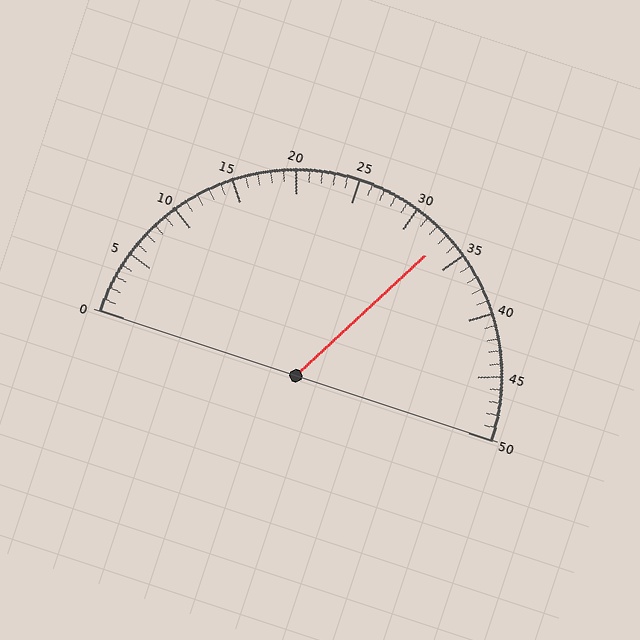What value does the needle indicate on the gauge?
The needle indicates approximately 33.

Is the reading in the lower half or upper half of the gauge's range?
The reading is in the upper half of the range (0 to 50).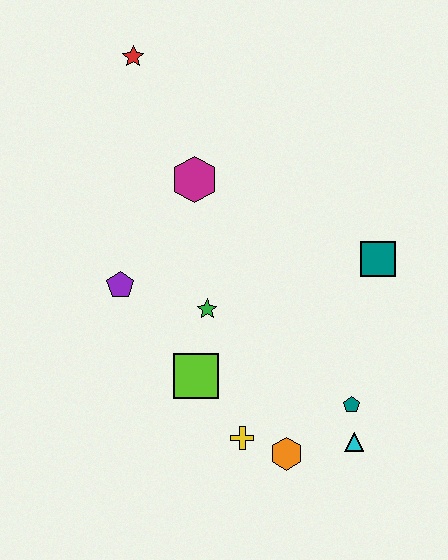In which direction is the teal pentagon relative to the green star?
The teal pentagon is to the right of the green star.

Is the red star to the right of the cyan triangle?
No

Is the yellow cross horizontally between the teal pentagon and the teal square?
No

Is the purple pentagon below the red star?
Yes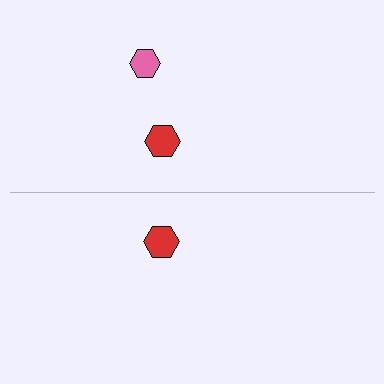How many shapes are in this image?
There are 3 shapes in this image.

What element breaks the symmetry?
A pink hexagon is missing from the bottom side.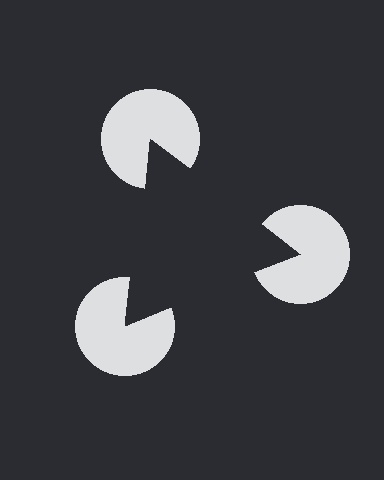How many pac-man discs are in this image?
There are 3 — one at each vertex of the illusory triangle.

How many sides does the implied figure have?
3 sides.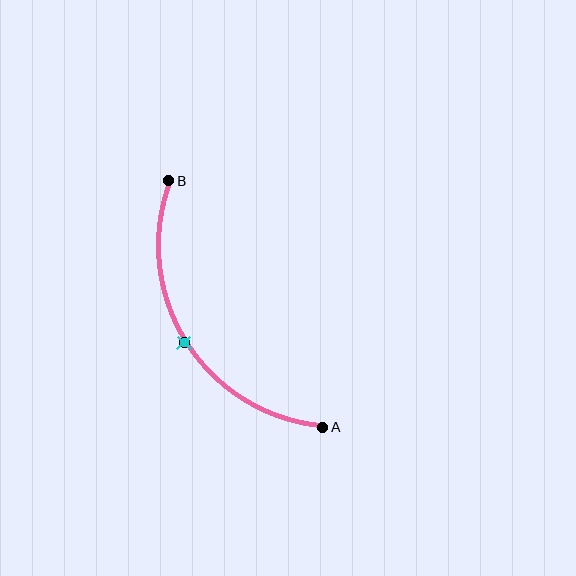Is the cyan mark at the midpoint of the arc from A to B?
Yes. The cyan mark lies on the arc at equal arc-length from both A and B — it is the arc midpoint.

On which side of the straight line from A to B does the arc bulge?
The arc bulges to the left of the straight line connecting A and B.